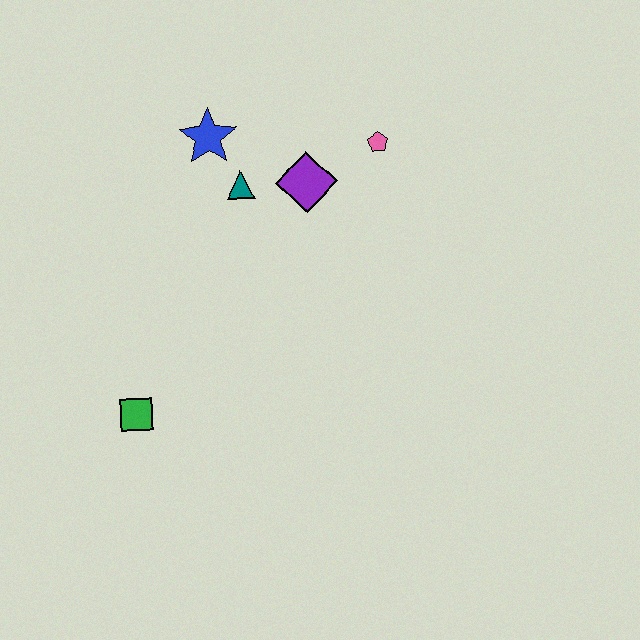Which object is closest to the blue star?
The teal triangle is closest to the blue star.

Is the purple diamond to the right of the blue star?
Yes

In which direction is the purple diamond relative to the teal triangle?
The purple diamond is to the right of the teal triangle.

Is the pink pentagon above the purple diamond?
Yes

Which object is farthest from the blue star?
The green square is farthest from the blue star.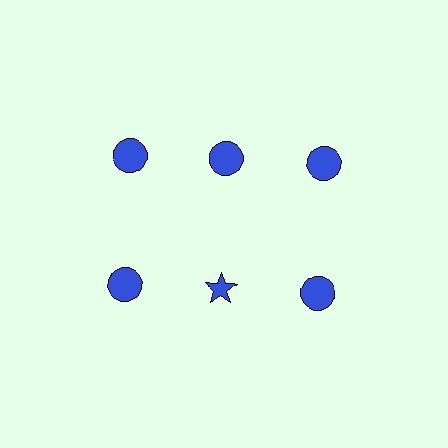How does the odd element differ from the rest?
It has a different shape: star instead of circle.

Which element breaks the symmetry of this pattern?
The blue star in the second row, second from left column breaks the symmetry. All other shapes are blue circles.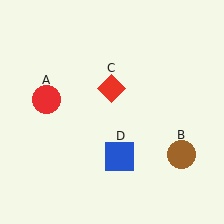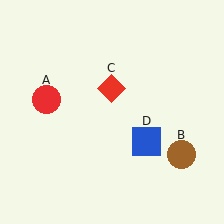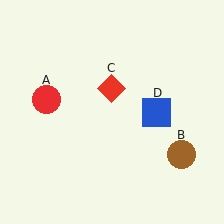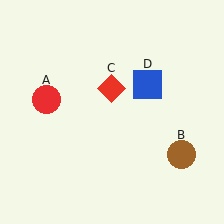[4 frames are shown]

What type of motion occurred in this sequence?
The blue square (object D) rotated counterclockwise around the center of the scene.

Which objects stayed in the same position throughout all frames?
Red circle (object A) and brown circle (object B) and red diamond (object C) remained stationary.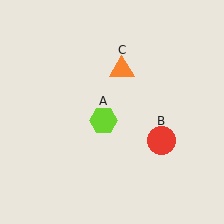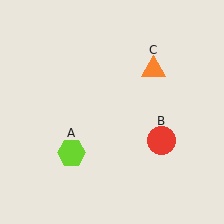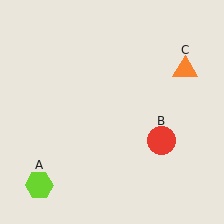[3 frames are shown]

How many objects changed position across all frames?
2 objects changed position: lime hexagon (object A), orange triangle (object C).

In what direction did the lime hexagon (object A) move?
The lime hexagon (object A) moved down and to the left.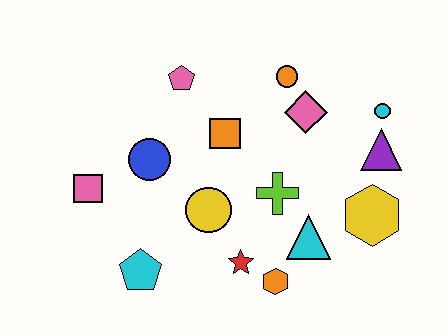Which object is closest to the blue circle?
The pink square is closest to the blue circle.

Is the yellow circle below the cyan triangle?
No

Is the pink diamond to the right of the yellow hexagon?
No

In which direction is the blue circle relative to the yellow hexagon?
The blue circle is to the left of the yellow hexagon.